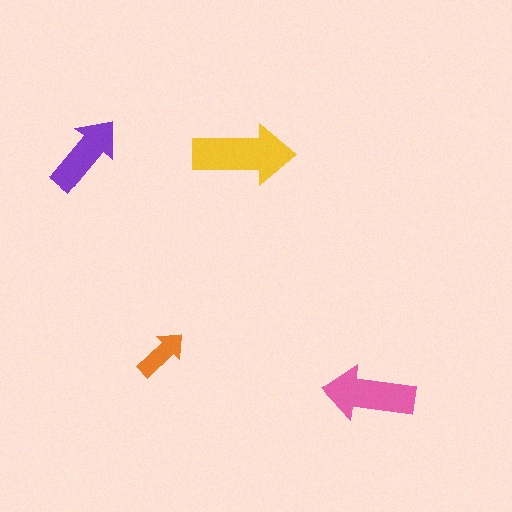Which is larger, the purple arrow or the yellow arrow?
The yellow one.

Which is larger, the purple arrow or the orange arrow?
The purple one.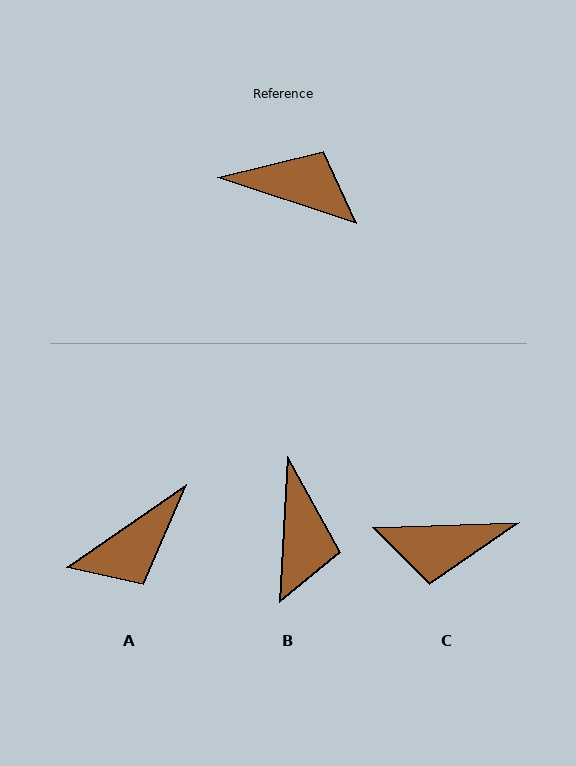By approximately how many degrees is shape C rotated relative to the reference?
Approximately 160 degrees clockwise.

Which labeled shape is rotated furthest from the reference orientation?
C, about 160 degrees away.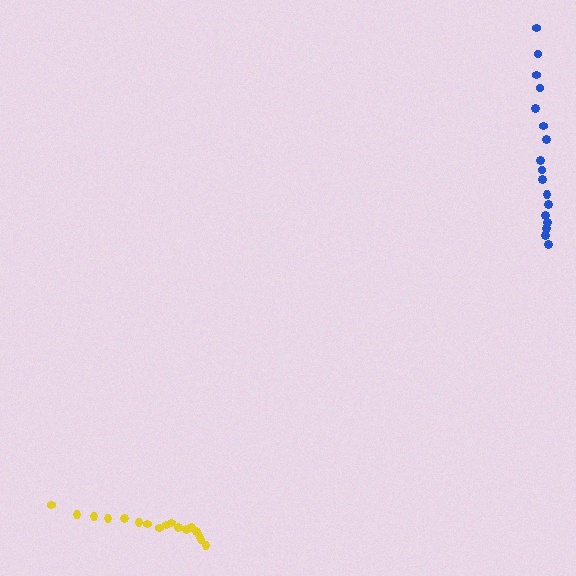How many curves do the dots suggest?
There are 2 distinct paths.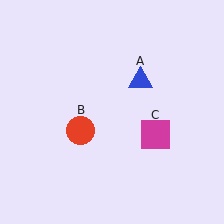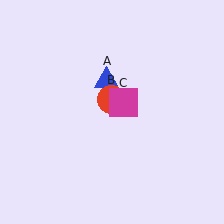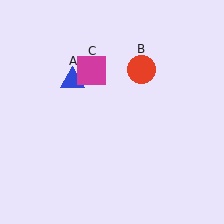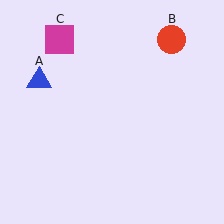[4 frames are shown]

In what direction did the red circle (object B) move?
The red circle (object B) moved up and to the right.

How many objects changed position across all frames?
3 objects changed position: blue triangle (object A), red circle (object B), magenta square (object C).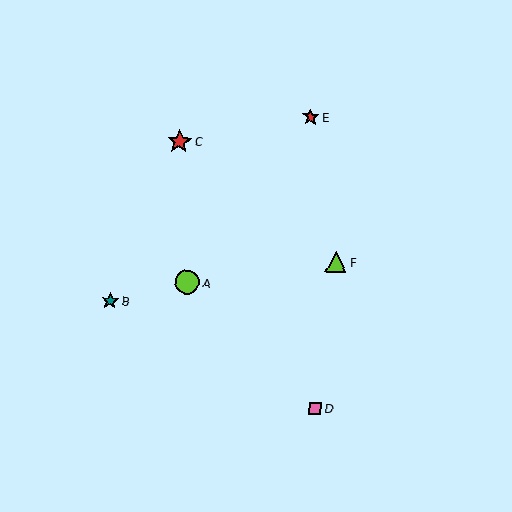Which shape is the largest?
The lime circle (labeled A) is the largest.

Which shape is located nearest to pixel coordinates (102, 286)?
The teal star (labeled B) at (110, 301) is nearest to that location.